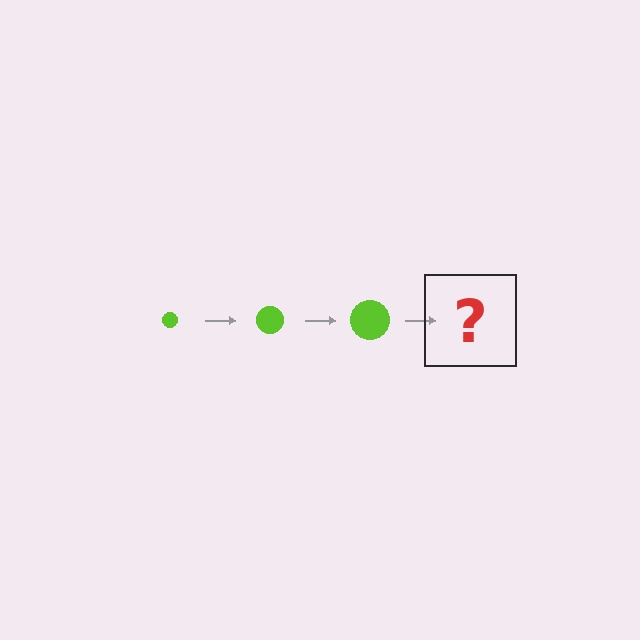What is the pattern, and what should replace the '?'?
The pattern is that the circle gets progressively larger each step. The '?' should be a lime circle, larger than the previous one.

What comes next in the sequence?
The next element should be a lime circle, larger than the previous one.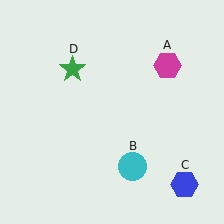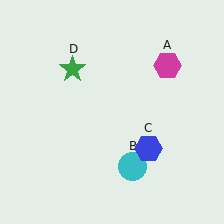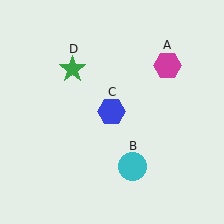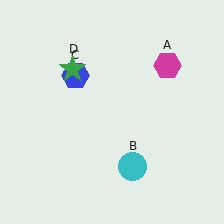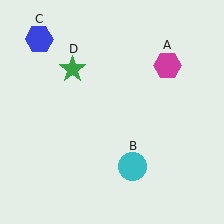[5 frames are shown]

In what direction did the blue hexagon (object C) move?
The blue hexagon (object C) moved up and to the left.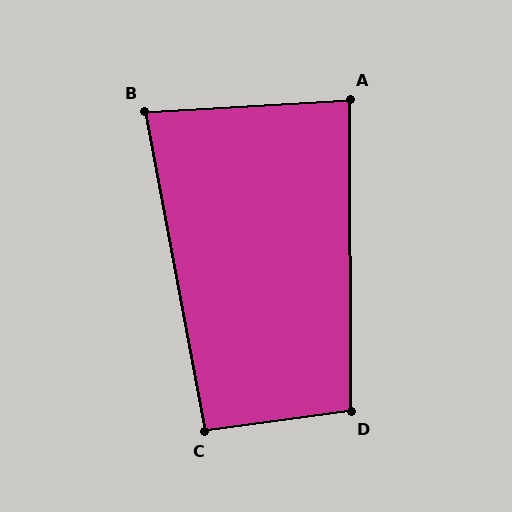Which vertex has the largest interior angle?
D, at approximately 97 degrees.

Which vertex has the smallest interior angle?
B, at approximately 83 degrees.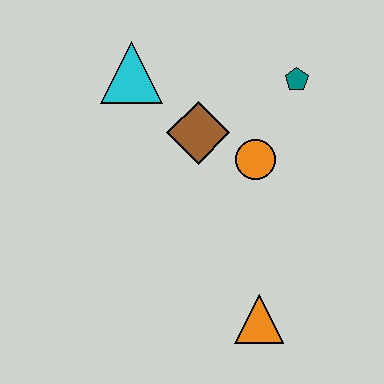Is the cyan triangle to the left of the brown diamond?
Yes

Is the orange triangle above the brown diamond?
No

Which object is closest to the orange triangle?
The orange circle is closest to the orange triangle.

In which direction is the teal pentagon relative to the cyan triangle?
The teal pentagon is to the right of the cyan triangle.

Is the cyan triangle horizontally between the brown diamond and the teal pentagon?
No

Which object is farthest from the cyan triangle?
The orange triangle is farthest from the cyan triangle.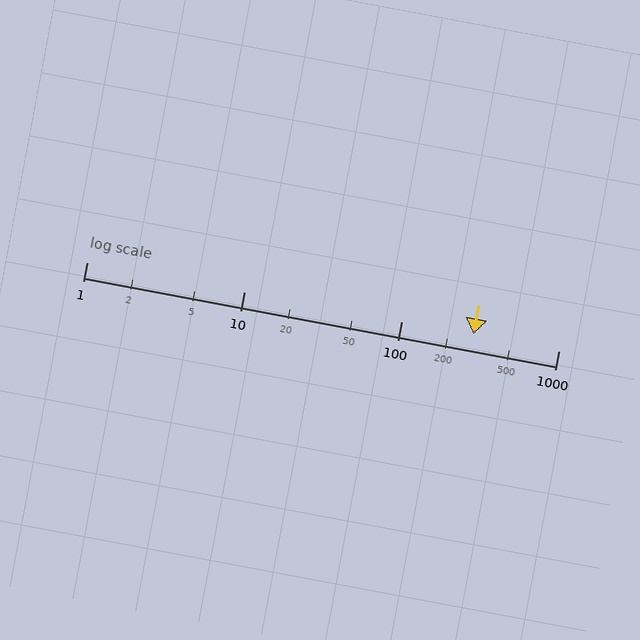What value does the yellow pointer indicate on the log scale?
The pointer indicates approximately 290.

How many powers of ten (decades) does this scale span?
The scale spans 3 decades, from 1 to 1000.